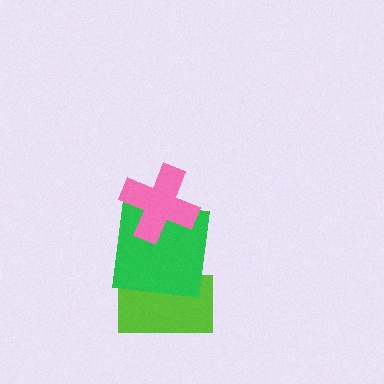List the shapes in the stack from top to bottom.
From top to bottom: the pink cross, the green square, the lime rectangle.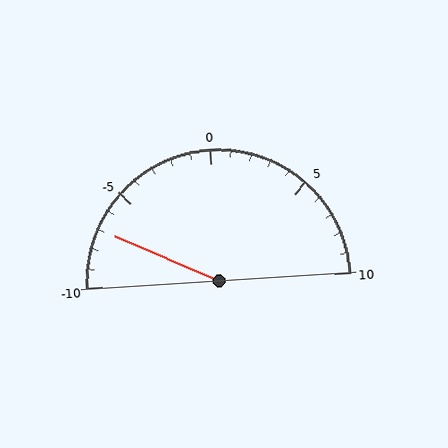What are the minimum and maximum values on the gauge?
The gauge ranges from -10 to 10.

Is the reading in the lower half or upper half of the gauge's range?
The reading is in the lower half of the range (-10 to 10).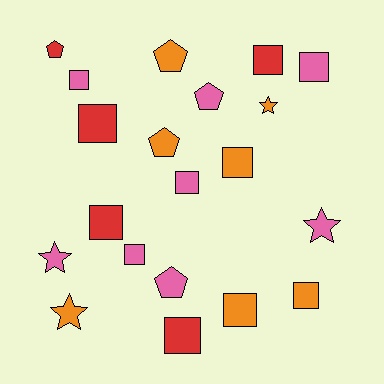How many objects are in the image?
There are 20 objects.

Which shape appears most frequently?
Square, with 11 objects.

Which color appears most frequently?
Pink, with 8 objects.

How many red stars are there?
There are no red stars.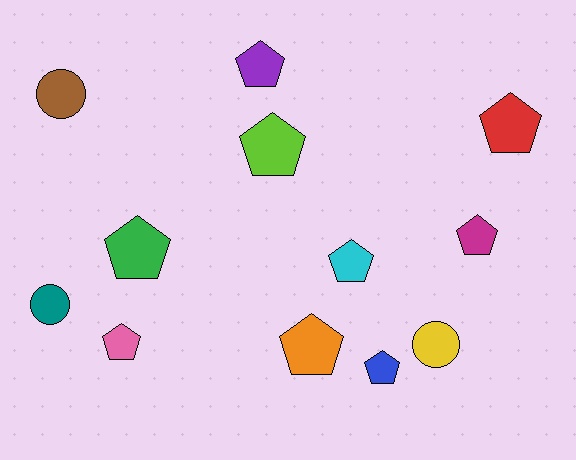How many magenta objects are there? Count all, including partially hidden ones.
There is 1 magenta object.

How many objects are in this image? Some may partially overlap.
There are 12 objects.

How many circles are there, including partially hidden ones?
There are 3 circles.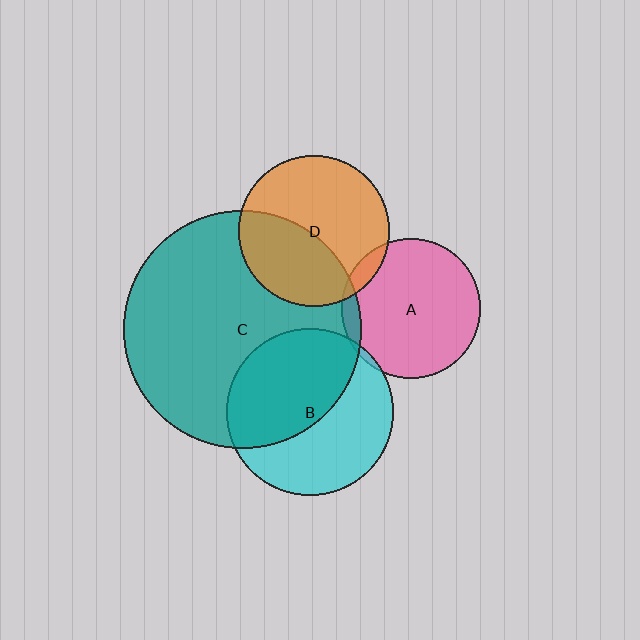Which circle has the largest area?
Circle C (teal).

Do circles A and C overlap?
Yes.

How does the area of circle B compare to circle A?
Approximately 1.4 times.